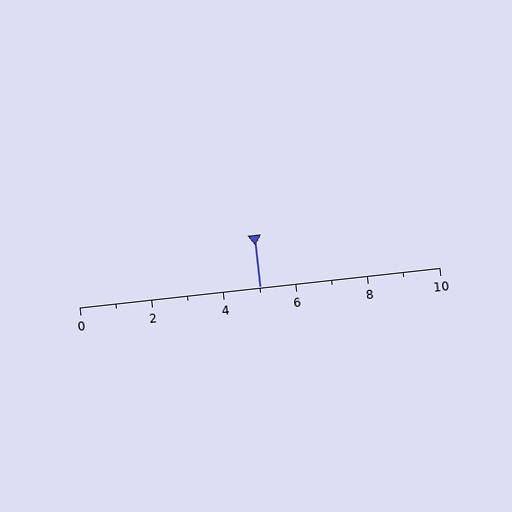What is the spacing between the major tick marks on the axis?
The major ticks are spaced 2 apart.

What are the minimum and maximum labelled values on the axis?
The axis runs from 0 to 10.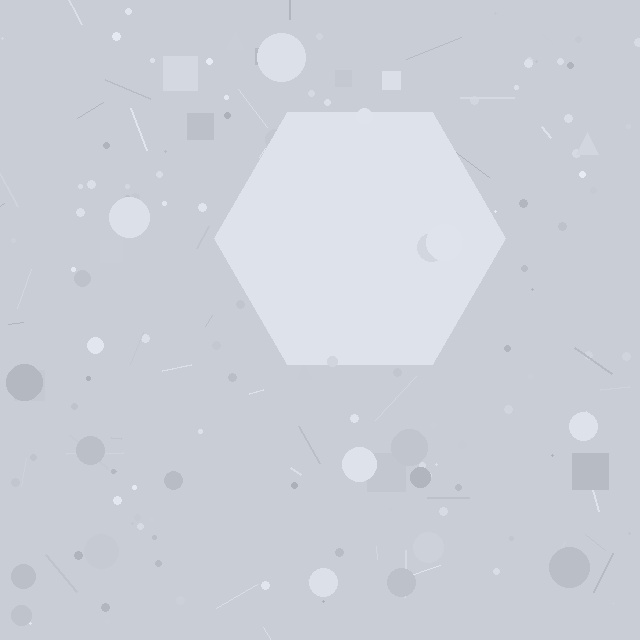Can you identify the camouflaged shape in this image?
The camouflaged shape is a hexagon.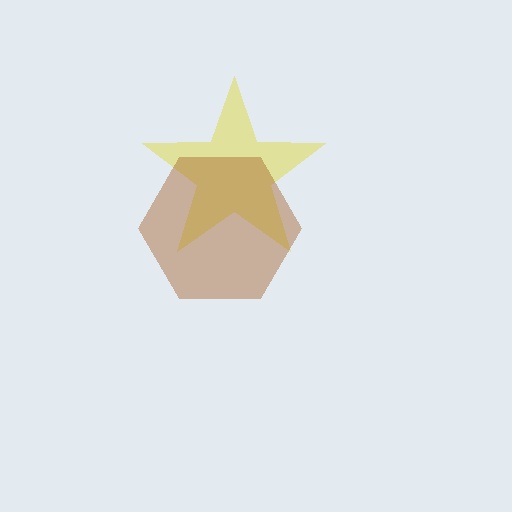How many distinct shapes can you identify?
There are 2 distinct shapes: a yellow star, a brown hexagon.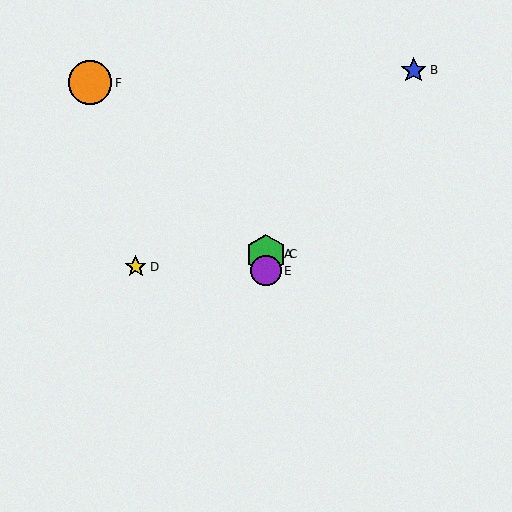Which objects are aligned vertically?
Objects A, C, E are aligned vertically.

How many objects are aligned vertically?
3 objects (A, C, E) are aligned vertically.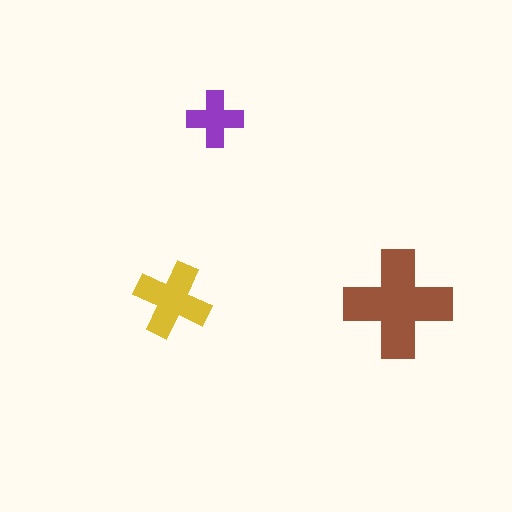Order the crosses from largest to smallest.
the brown one, the yellow one, the purple one.